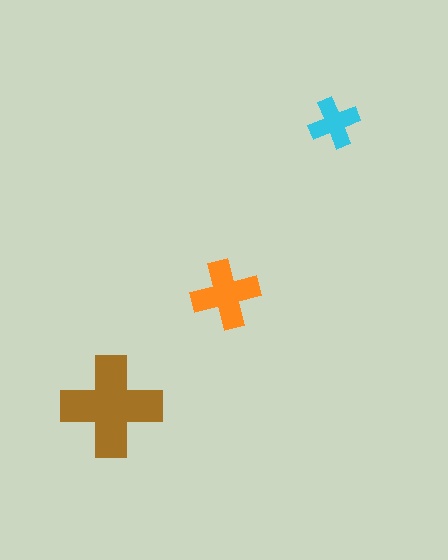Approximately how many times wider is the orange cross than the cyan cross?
About 1.5 times wider.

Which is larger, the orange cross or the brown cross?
The brown one.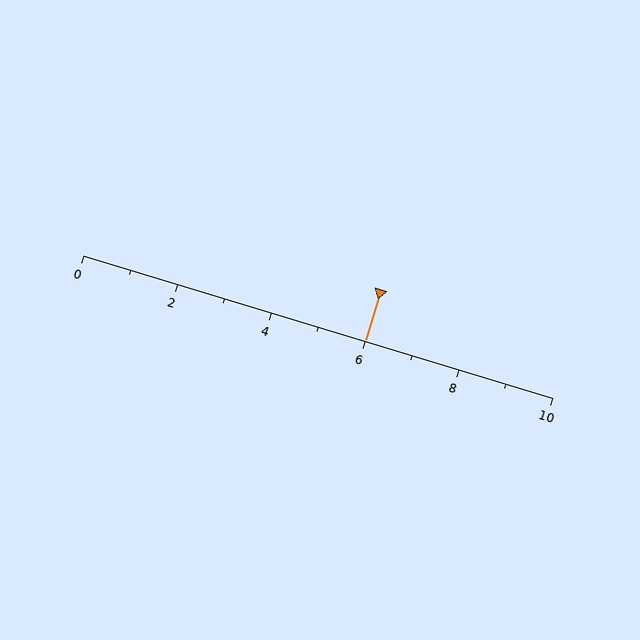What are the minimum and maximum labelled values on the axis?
The axis runs from 0 to 10.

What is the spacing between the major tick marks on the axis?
The major ticks are spaced 2 apart.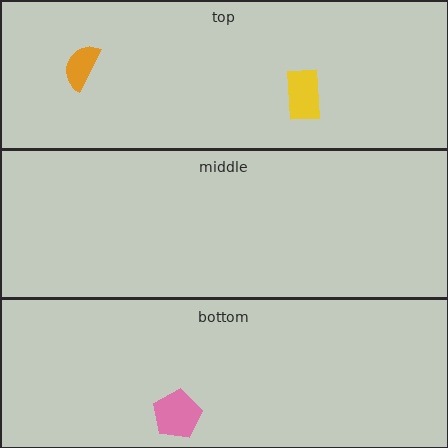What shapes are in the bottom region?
The pink pentagon.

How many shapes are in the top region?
2.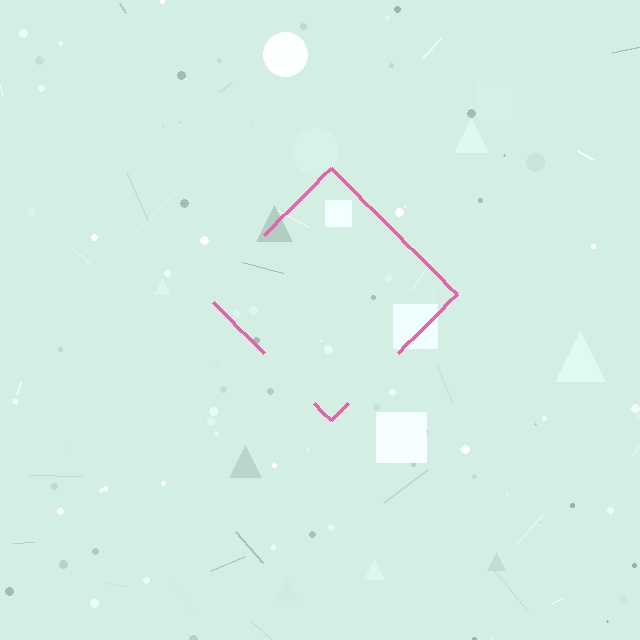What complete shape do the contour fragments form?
The contour fragments form a diamond.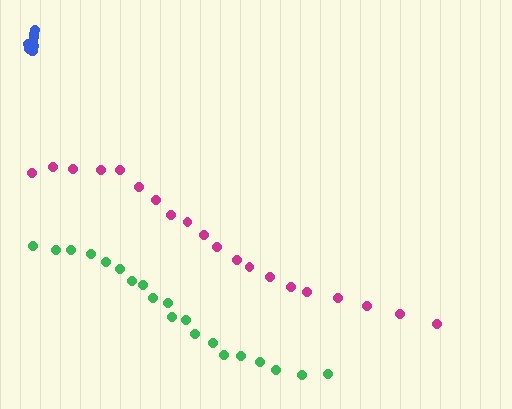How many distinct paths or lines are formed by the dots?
There are 3 distinct paths.